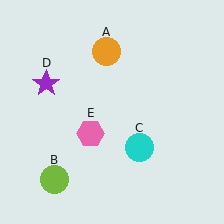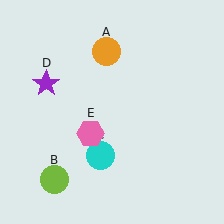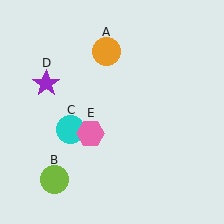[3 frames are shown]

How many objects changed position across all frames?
1 object changed position: cyan circle (object C).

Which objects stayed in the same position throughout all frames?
Orange circle (object A) and lime circle (object B) and purple star (object D) and pink hexagon (object E) remained stationary.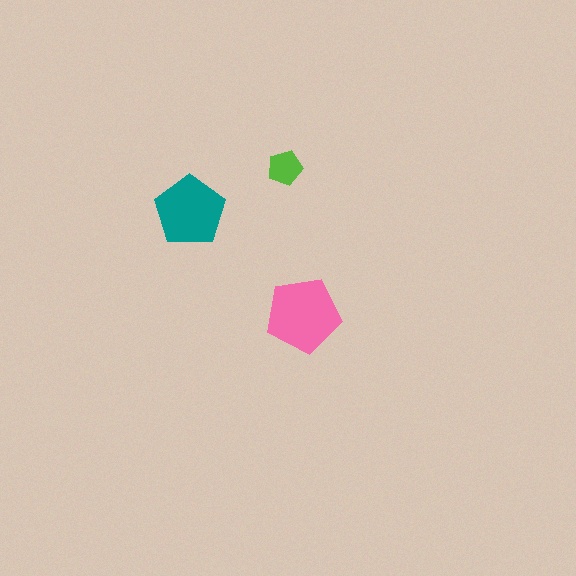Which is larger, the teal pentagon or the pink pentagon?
The pink one.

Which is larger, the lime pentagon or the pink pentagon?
The pink one.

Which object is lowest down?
The pink pentagon is bottommost.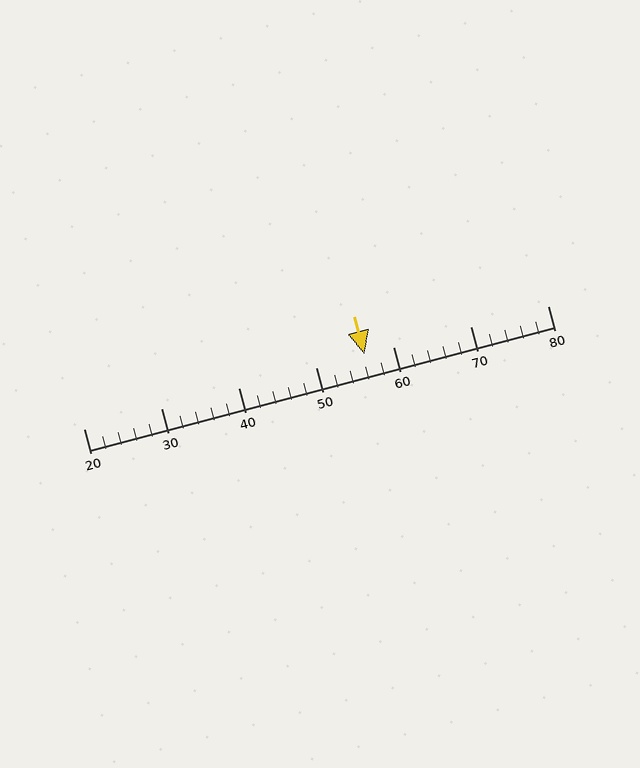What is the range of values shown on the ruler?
The ruler shows values from 20 to 80.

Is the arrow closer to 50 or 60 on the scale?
The arrow is closer to 60.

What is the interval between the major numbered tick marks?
The major tick marks are spaced 10 units apart.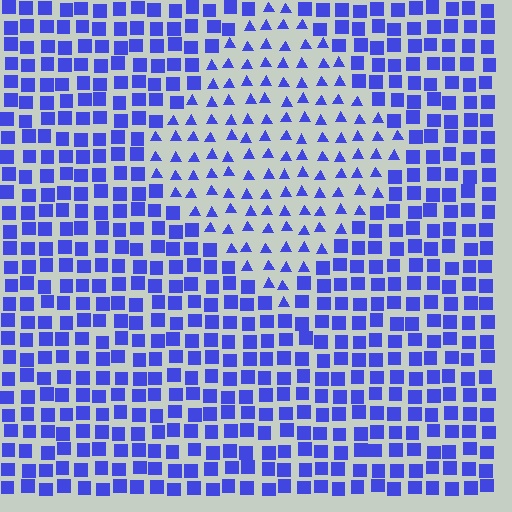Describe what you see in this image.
The image is filled with small blue elements arranged in a uniform grid. A diamond-shaped region contains triangles, while the surrounding area contains squares. The boundary is defined purely by the change in element shape.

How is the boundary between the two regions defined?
The boundary is defined by a change in element shape: triangles inside vs. squares outside. All elements share the same color and spacing.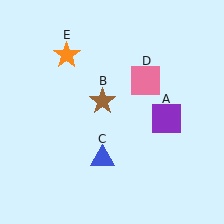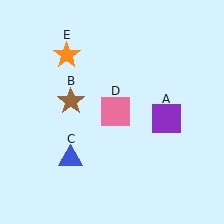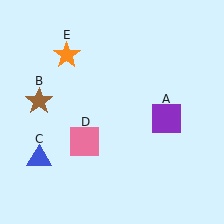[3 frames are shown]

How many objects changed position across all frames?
3 objects changed position: brown star (object B), blue triangle (object C), pink square (object D).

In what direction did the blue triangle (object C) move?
The blue triangle (object C) moved left.